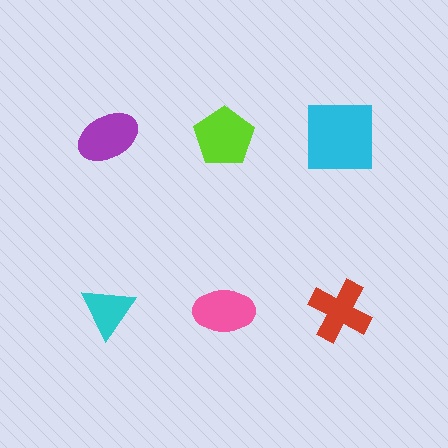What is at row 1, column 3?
A cyan square.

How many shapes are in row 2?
3 shapes.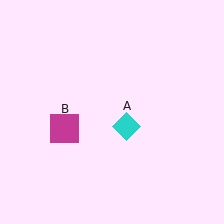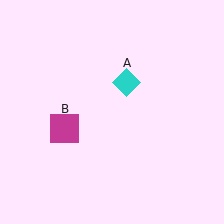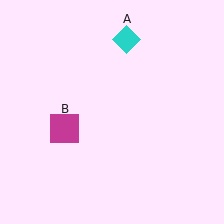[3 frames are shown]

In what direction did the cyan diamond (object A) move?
The cyan diamond (object A) moved up.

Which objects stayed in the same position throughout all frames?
Magenta square (object B) remained stationary.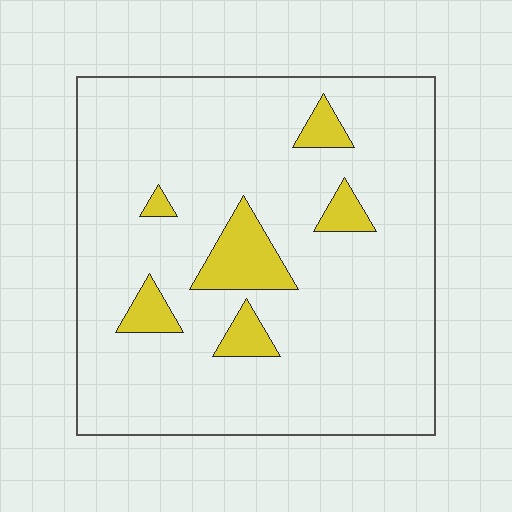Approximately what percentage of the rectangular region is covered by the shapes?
Approximately 10%.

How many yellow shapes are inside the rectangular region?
6.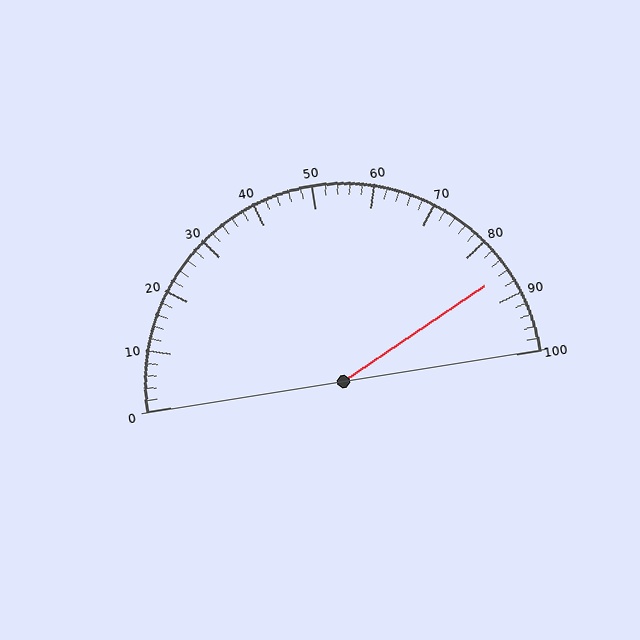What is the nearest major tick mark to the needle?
The nearest major tick mark is 90.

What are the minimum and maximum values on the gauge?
The gauge ranges from 0 to 100.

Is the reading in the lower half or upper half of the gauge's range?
The reading is in the upper half of the range (0 to 100).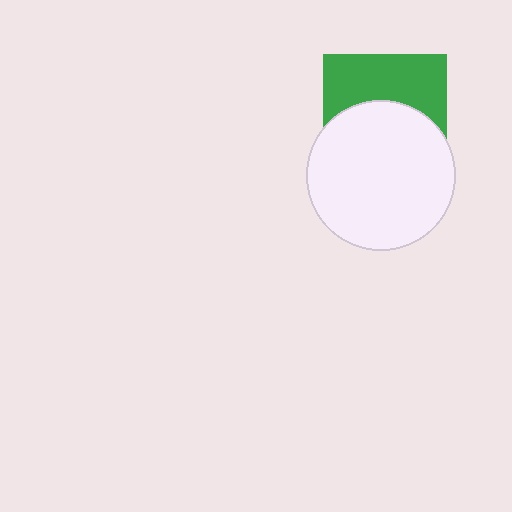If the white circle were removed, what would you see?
You would see the complete green square.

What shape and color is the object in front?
The object in front is a white circle.